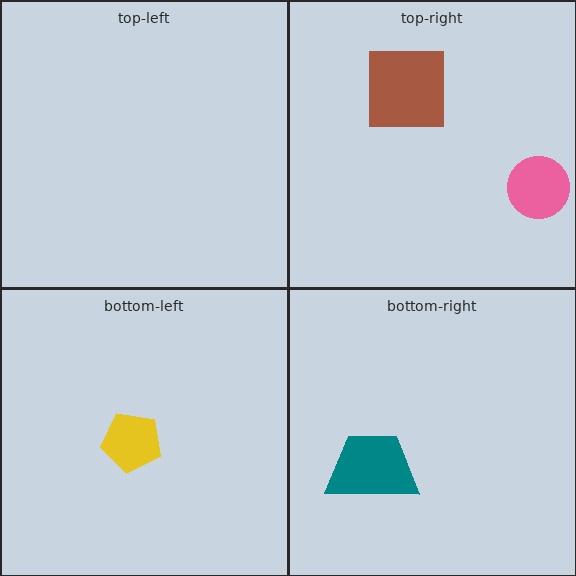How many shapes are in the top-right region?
2.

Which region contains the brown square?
The top-right region.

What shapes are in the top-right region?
The pink circle, the brown square.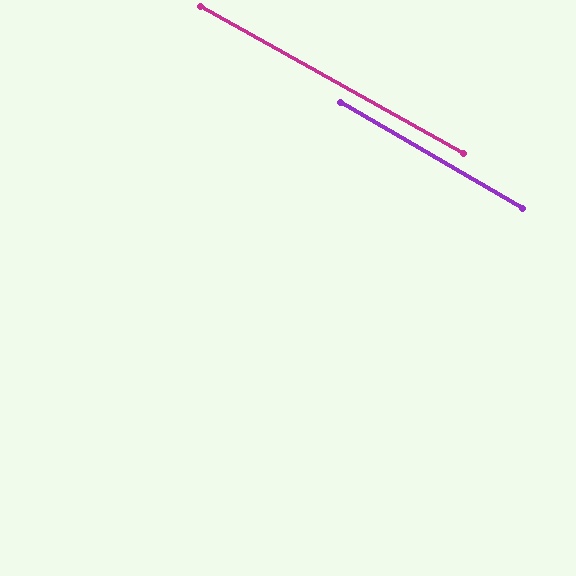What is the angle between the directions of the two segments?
Approximately 1 degree.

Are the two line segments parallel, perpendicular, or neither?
Parallel — their directions differ by only 1.2°.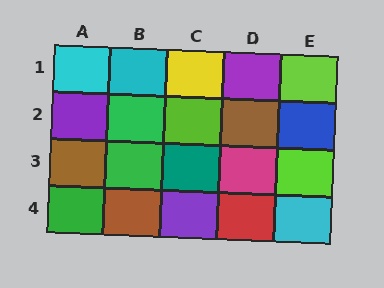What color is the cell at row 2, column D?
Brown.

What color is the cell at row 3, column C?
Teal.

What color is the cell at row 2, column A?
Purple.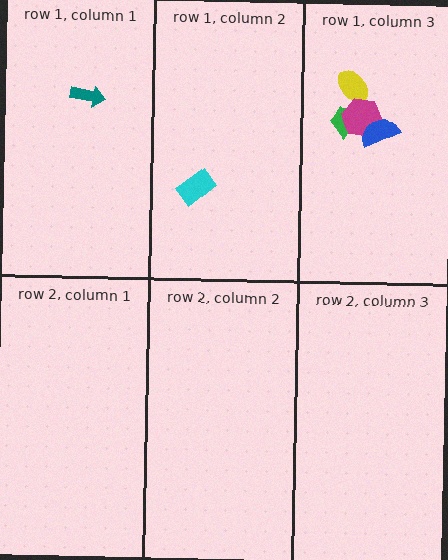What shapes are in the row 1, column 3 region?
The green trapezoid, the yellow ellipse, the magenta hexagon, the blue semicircle.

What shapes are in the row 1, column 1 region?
The teal arrow.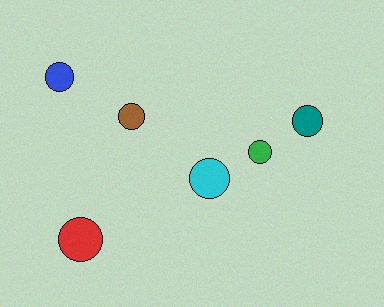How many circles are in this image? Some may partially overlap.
There are 6 circles.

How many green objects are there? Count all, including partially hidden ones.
There is 1 green object.